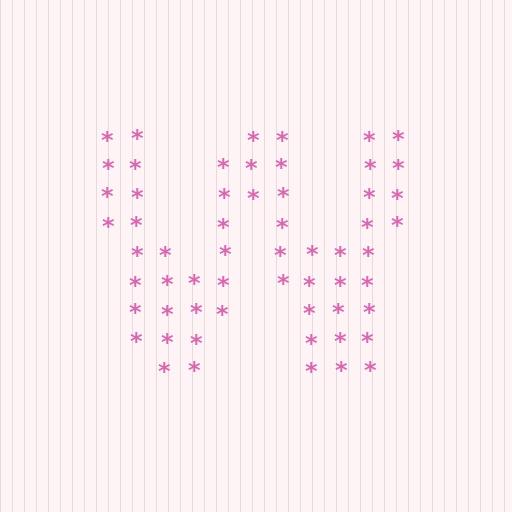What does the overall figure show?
The overall figure shows the letter W.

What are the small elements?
The small elements are asterisks.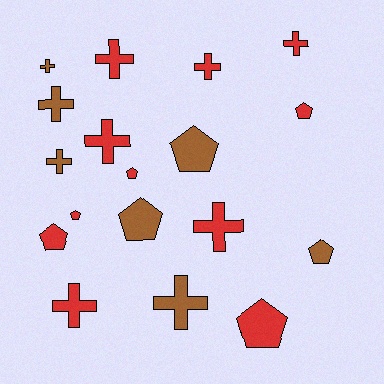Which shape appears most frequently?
Cross, with 10 objects.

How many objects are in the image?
There are 18 objects.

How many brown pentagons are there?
There are 3 brown pentagons.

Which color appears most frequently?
Red, with 11 objects.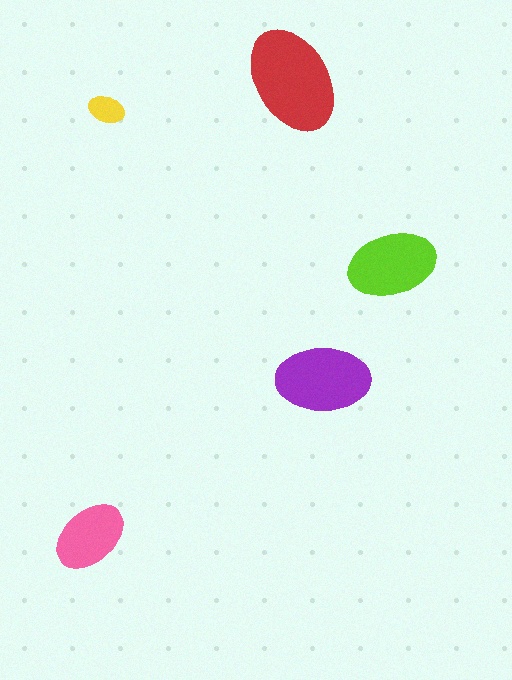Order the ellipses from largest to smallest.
the red one, the purple one, the lime one, the pink one, the yellow one.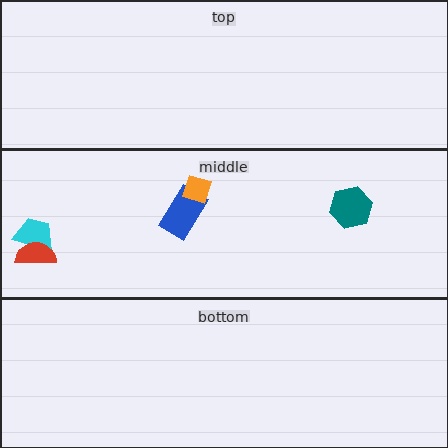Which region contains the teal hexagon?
The middle region.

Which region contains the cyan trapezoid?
The middle region.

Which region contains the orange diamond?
The middle region.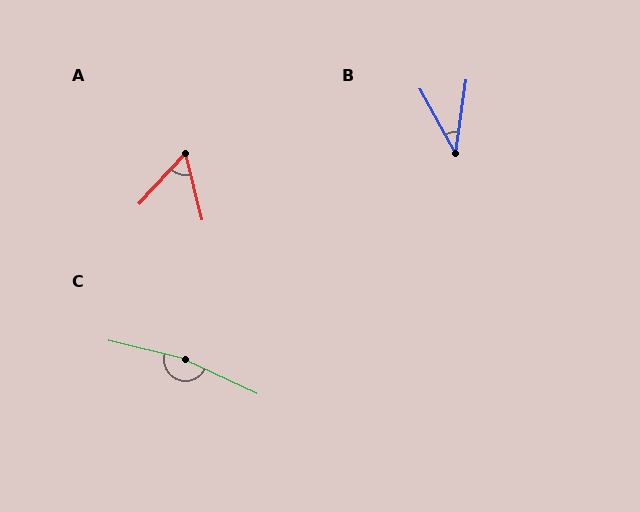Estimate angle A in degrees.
Approximately 57 degrees.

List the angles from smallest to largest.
B (37°), A (57°), C (169°).